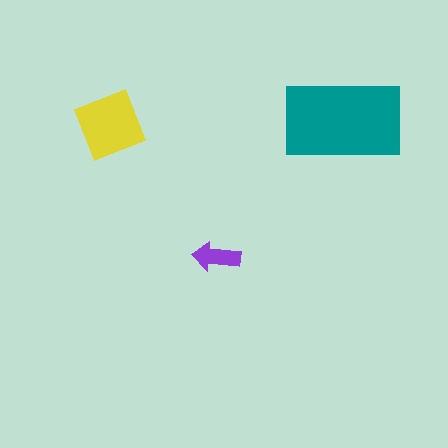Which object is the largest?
The teal rectangle.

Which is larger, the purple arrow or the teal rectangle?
The teal rectangle.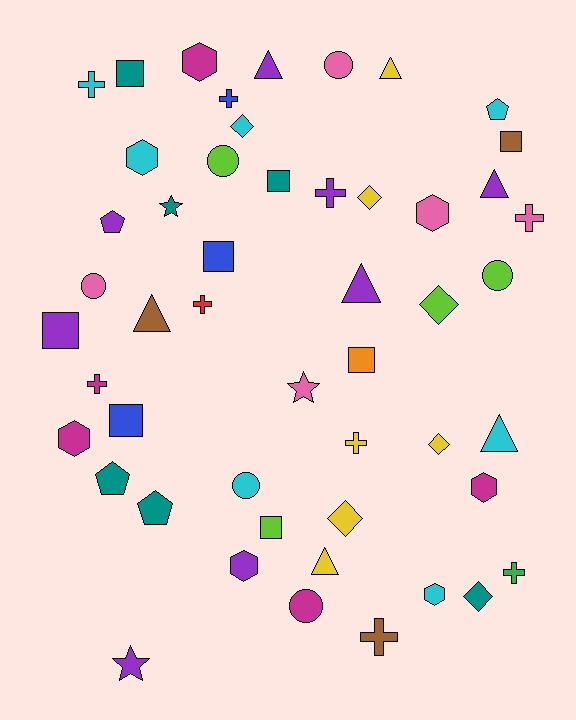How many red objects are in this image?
There is 1 red object.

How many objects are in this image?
There are 50 objects.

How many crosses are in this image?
There are 9 crosses.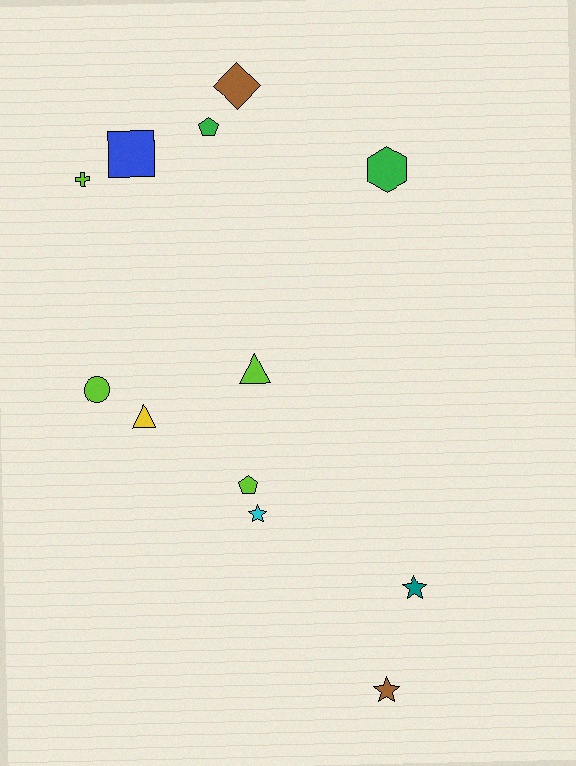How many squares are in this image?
There is 1 square.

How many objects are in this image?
There are 12 objects.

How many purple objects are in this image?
There are no purple objects.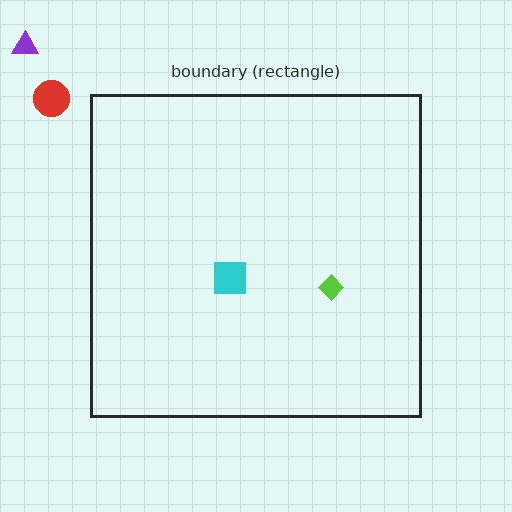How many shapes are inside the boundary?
2 inside, 2 outside.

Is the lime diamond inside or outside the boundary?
Inside.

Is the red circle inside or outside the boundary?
Outside.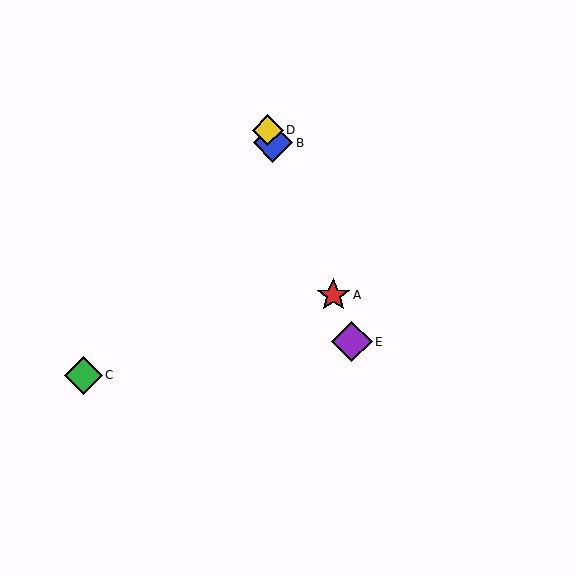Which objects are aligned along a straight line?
Objects A, B, D, E are aligned along a straight line.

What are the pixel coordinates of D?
Object D is at (268, 130).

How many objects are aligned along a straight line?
4 objects (A, B, D, E) are aligned along a straight line.